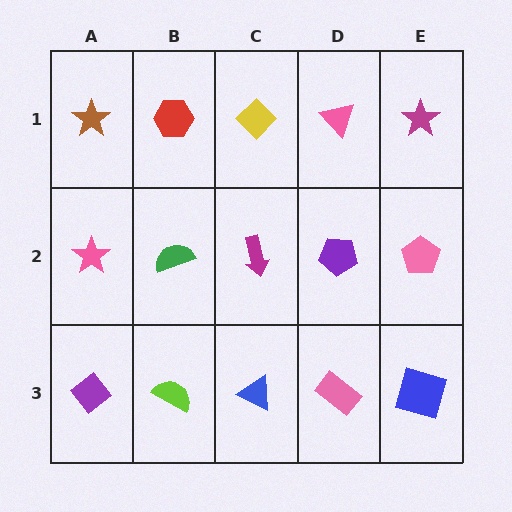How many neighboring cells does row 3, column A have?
2.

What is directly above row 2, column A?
A brown star.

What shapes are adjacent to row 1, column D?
A purple pentagon (row 2, column D), a yellow diamond (row 1, column C), a magenta star (row 1, column E).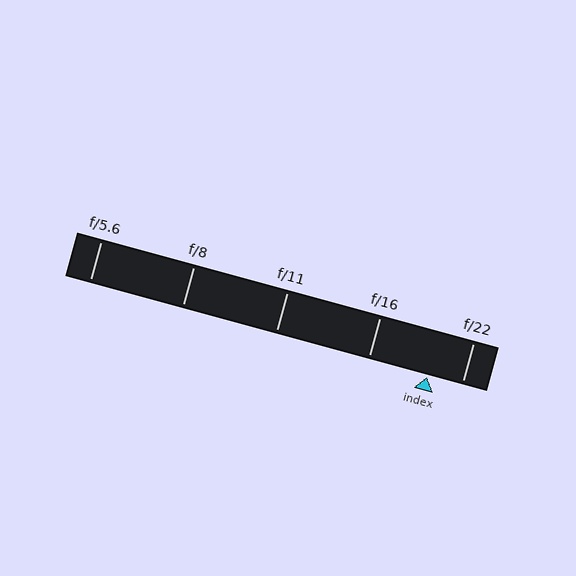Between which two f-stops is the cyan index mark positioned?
The index mark is between f/16 and f/22.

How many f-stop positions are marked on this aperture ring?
There are 5 f-stop positions marked.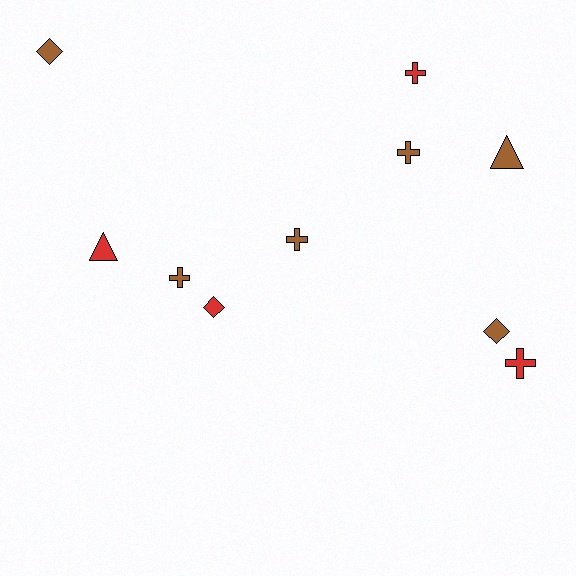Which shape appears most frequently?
Cross, with 5 objects.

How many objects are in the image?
There are 10 objects.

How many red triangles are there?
There is 1 red triangle.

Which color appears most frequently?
Brown, with 6 objects.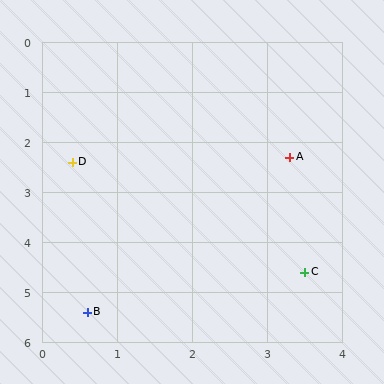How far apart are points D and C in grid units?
Points D and C are about 3.8 grid units apart.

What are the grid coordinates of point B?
Point B is at approximately (0.6, 5.4).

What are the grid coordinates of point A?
Point A is at approximately (3.3, 2.3).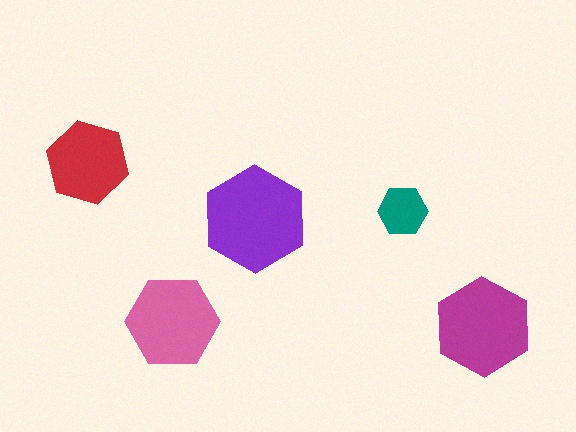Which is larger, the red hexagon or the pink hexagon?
The pink one.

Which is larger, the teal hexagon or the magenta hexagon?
The magenta one.